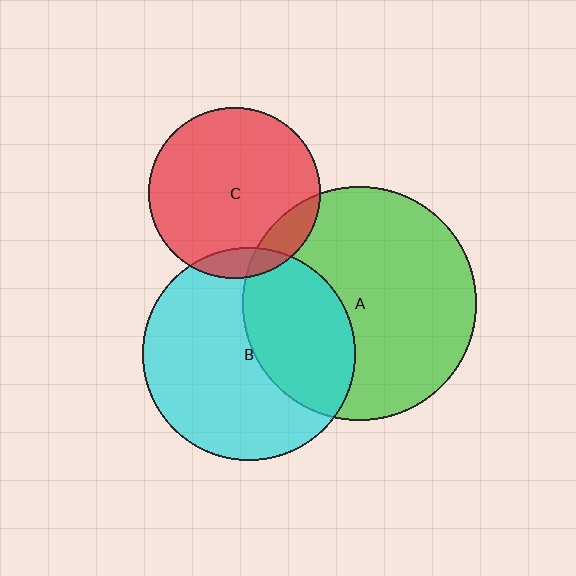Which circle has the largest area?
Circle A (green).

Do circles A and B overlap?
Yes.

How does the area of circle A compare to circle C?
Approximately 1.9 times.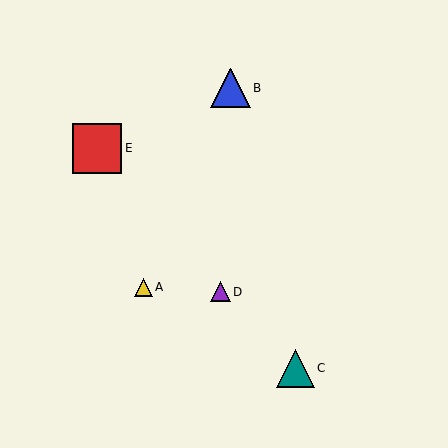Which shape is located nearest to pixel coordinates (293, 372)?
The teal triangle (labeled C) at (295, 368) is nearest to that location.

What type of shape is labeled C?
Shape C is a teal triangle.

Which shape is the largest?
The red square (labeled E) is the largest.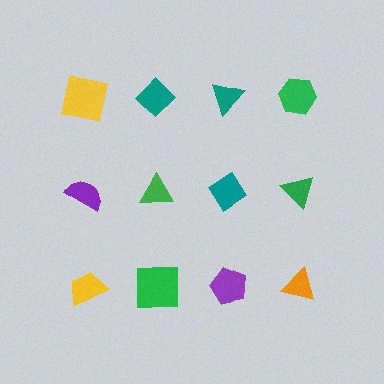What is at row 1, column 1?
A yellow square.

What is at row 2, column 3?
A teal diamond.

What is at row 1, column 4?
A green hexagon.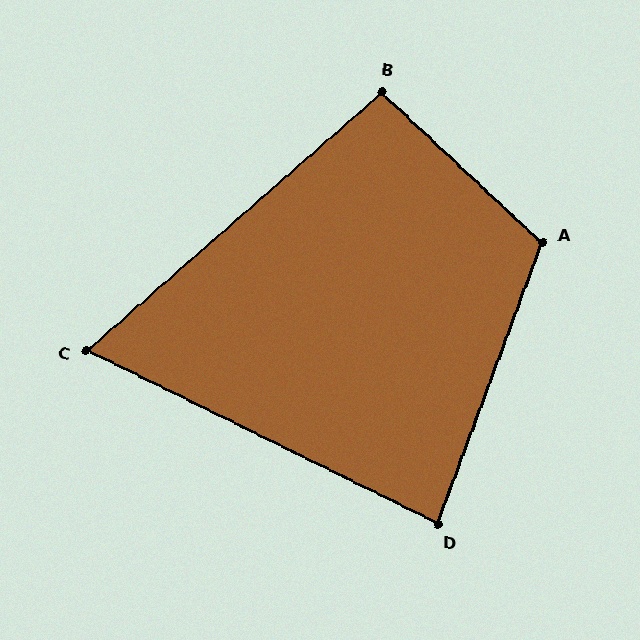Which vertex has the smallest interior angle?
C, at approximately 68 degrees.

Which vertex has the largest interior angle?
A, at approximately 112 degrees.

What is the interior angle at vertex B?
Approximately 96 degrees (obtuse).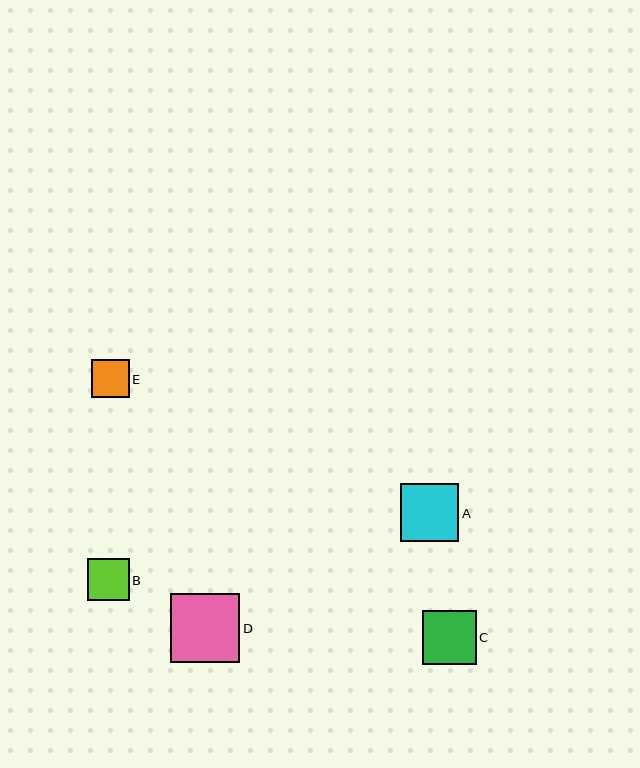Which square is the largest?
Square D is the largest with a size of approximately 69 pixels.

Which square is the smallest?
Square E is the smallest with a size of approximately 38 pixels.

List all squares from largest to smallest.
From largest to smallest: D, A, C, B, E.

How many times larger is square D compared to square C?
Square D is approximately 1.3 times the size of square C.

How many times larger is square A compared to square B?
Square A is approximately 1.4 times the size of square B.